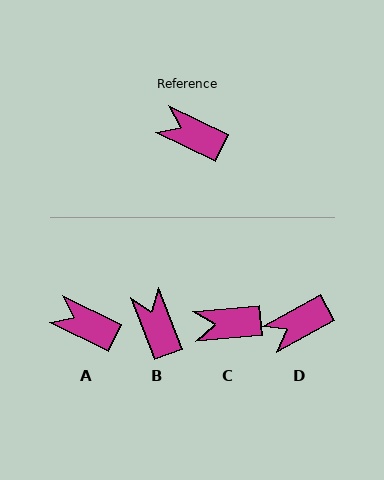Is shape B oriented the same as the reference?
No, it is off by about 43 degrees.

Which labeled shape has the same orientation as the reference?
A.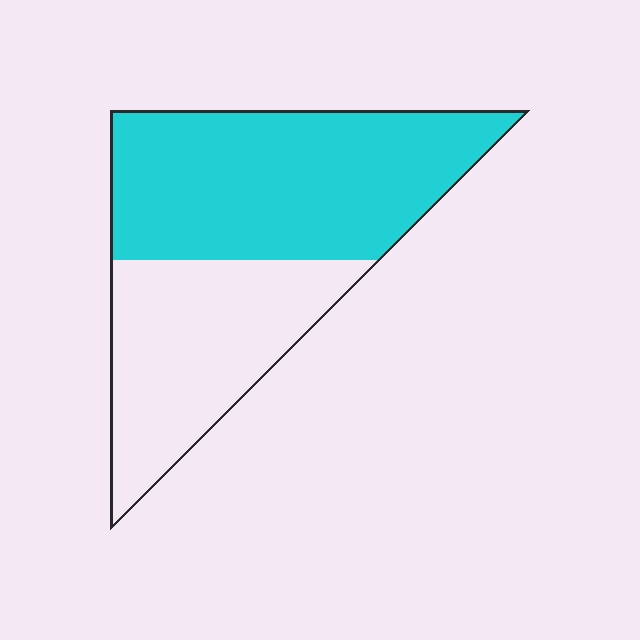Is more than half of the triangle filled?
Yes.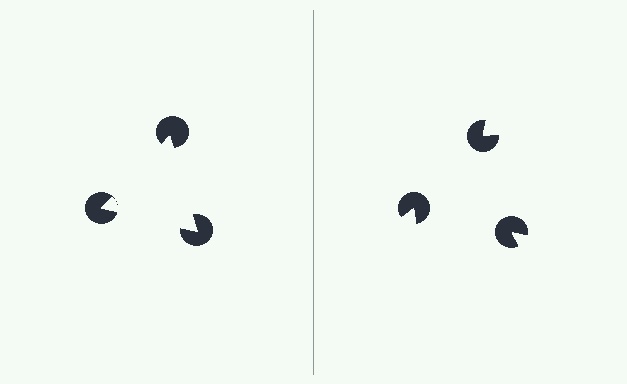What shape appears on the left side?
An illusory triangle.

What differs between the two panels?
The pac-man discs are positioned identically on both sides; only the wedge orientations differ. On the left they align to a triangle; on the right they are misaligned.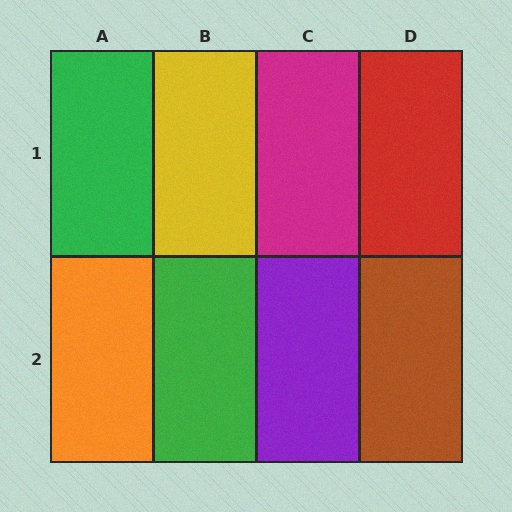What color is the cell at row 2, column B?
Green.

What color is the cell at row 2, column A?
Orange.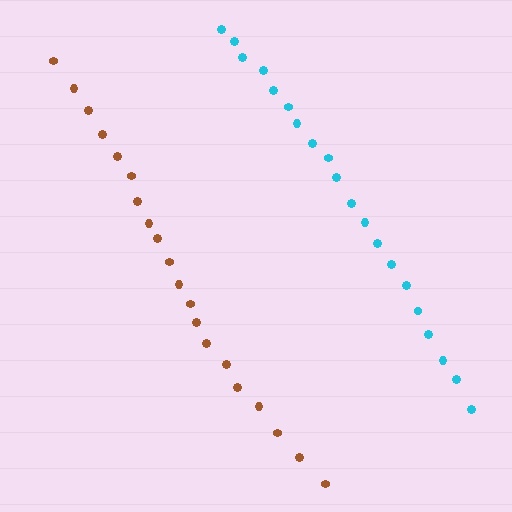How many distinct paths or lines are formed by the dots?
There are 2 distinct paths.